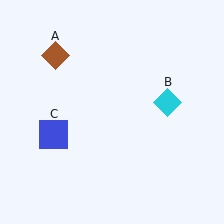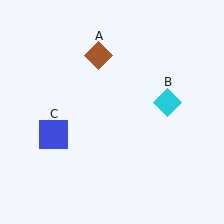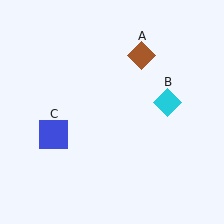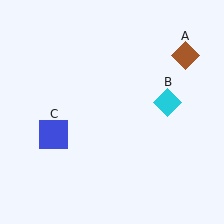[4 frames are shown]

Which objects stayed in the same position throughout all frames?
Cyan diamond (object B) and blue square (object C) remained stationary.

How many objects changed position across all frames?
1 object changed position: brown diamond (object A).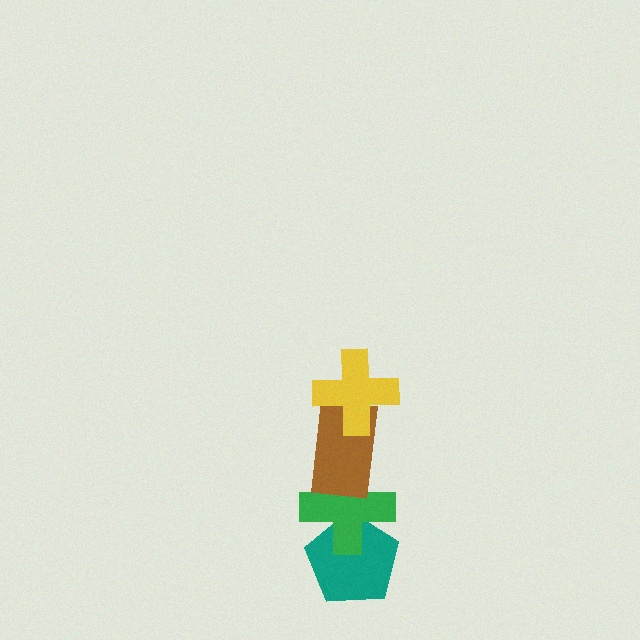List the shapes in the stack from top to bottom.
From top to bottom: the yellow cross, the brown rectangle, the green cross, the teal pentagon.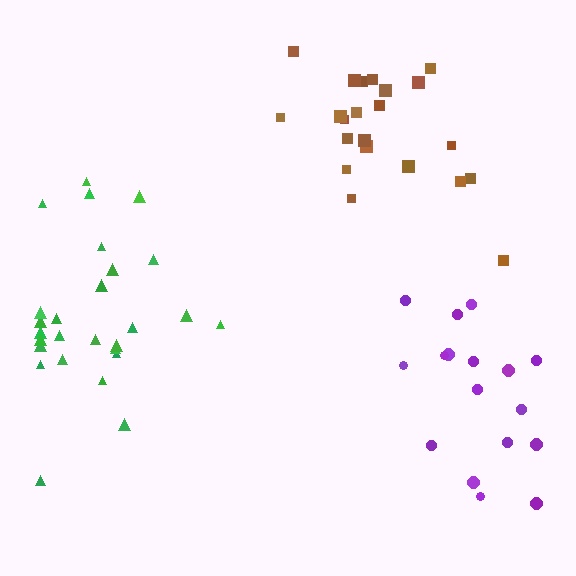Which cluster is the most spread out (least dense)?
Purple.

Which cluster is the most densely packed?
Brown.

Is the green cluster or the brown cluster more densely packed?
Brown.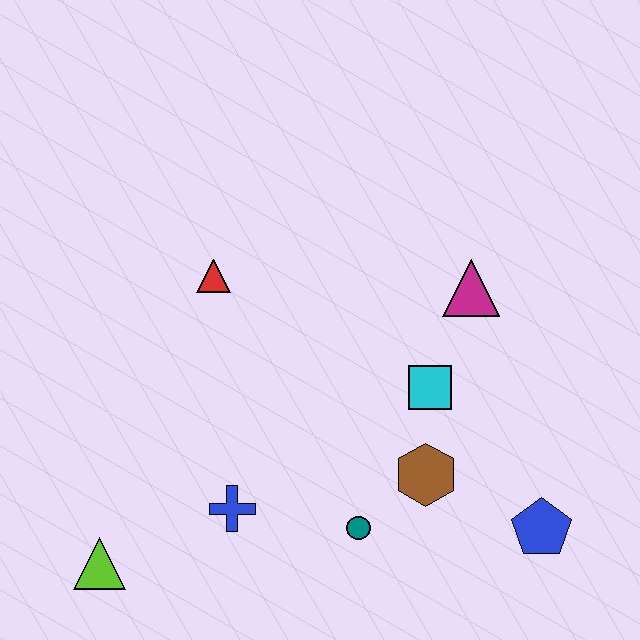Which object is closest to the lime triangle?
The blue cross is closest to the lime triangle.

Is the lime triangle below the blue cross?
Yes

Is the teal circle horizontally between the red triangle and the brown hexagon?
Yes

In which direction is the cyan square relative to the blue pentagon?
The cyan square is above the blue pentagon.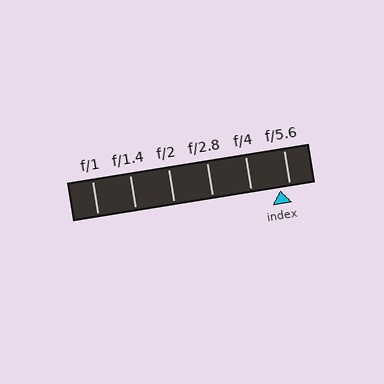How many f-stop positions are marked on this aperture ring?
There are 6 f-stop positions marked.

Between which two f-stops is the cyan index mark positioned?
The index mark is between f/4 and f/5.6.